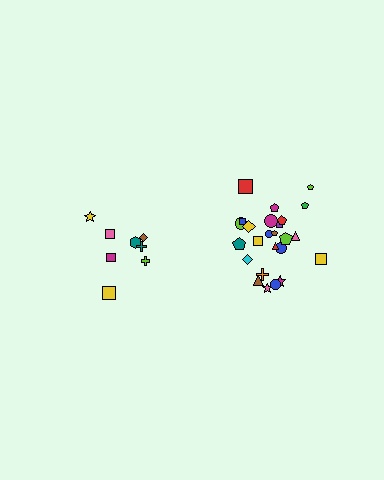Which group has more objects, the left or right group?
The right group.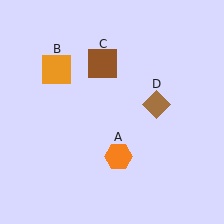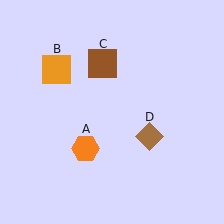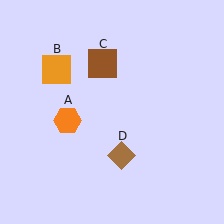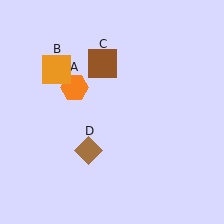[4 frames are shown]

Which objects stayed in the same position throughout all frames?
Orange square (object B) and brown square (object C) remained stationary.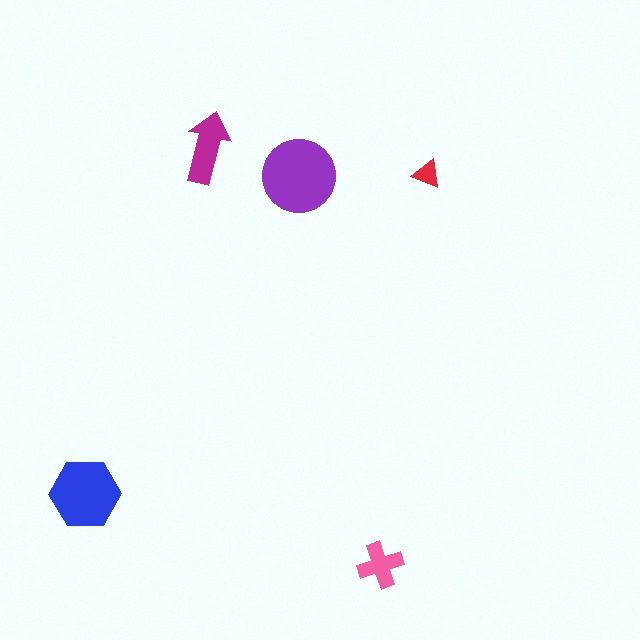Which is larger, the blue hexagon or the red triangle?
The blue hexagon.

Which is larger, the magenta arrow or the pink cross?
The magenta arrow.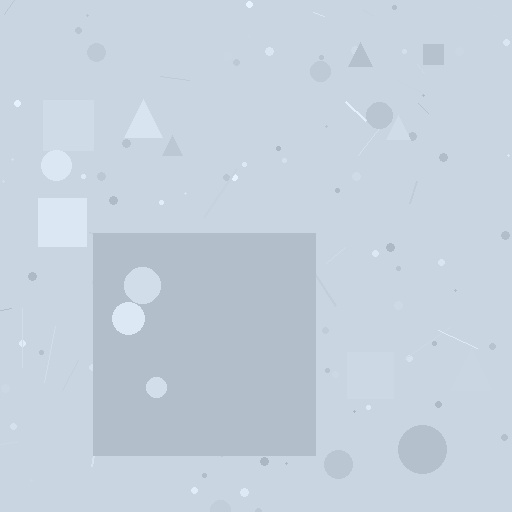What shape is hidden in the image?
A square is hidden in the image.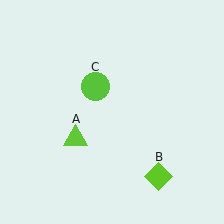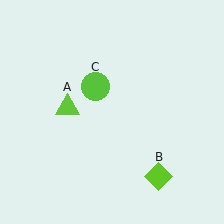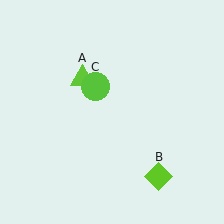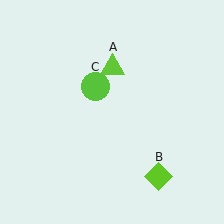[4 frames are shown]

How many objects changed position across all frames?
1 object changed position: lime triangle (object A).